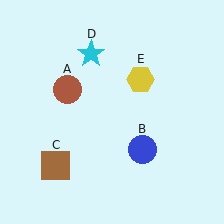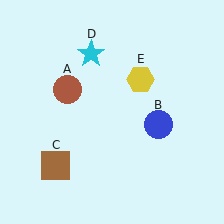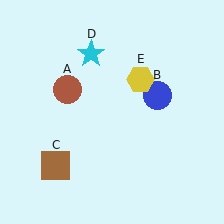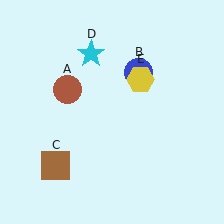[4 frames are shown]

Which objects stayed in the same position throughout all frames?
Brown circle (object A) and brown square (object C) and cyan star (object D) and yellow hexagon (object E) remained stationary.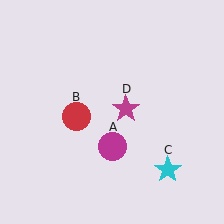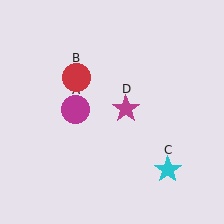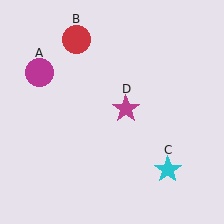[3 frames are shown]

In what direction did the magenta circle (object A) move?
The magenta circle (object A) moved up and to the left.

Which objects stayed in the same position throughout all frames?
Cyan star (object C) and magenta star (object D) remained stationary.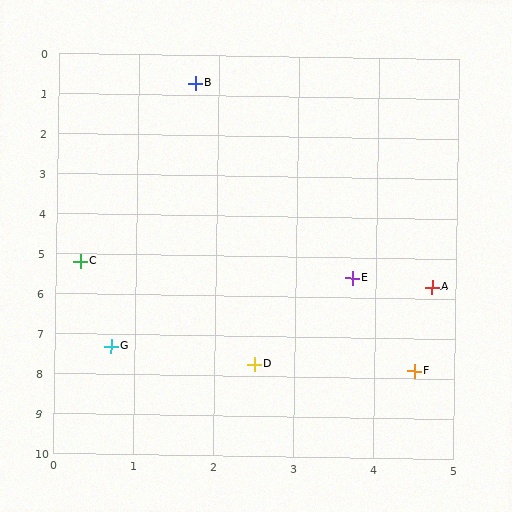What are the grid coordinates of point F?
Point F is at approximately (4.5, 7.8).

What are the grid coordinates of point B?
Point B is at approximately (1.7, 0.7).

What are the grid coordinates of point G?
Point G is at approximately (0.7, 7.3).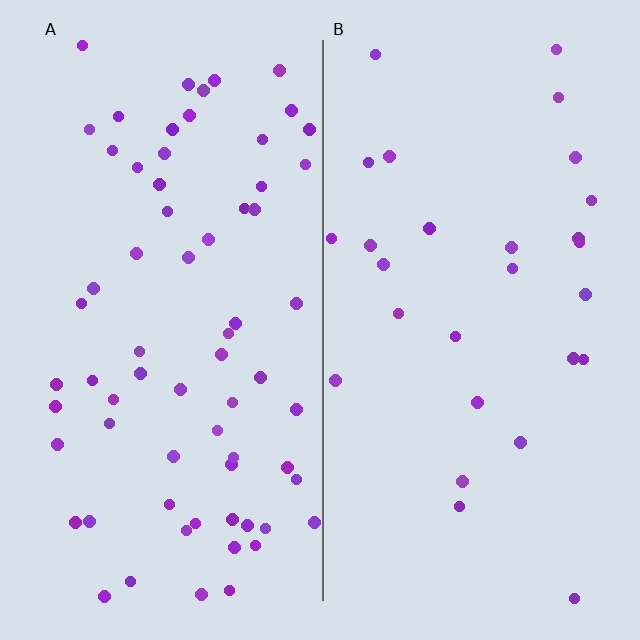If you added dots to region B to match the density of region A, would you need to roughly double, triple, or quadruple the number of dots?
Approximately double.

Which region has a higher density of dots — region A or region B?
A (the left).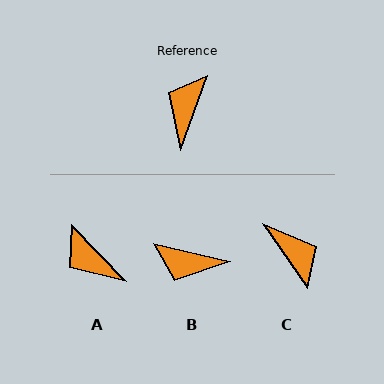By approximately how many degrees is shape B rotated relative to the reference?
Approximately 97 degrees counter-clockwise.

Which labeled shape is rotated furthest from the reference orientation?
C, about 125 degrees away.